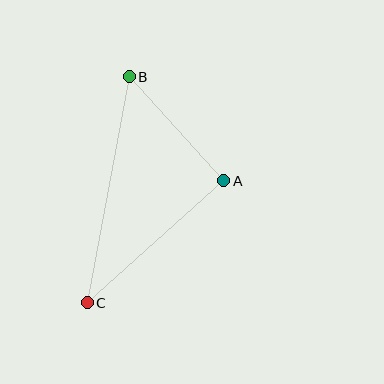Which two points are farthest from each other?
Points B and C are farthest from each other.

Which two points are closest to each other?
Points A and B are closest to each other.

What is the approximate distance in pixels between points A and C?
The distance between A and C is approximately 183 pixels.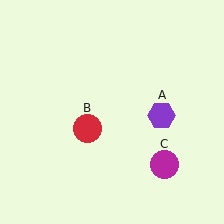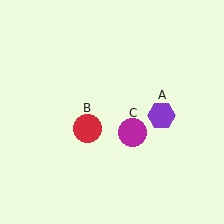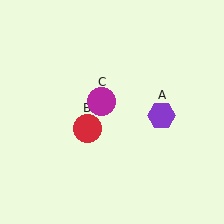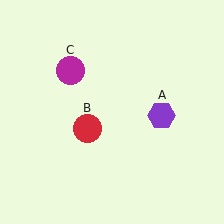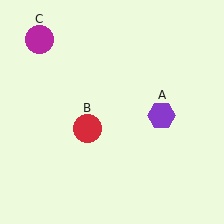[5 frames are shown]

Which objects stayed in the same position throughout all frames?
Purple hexagon (object A) and red circle (object B) remained stationary.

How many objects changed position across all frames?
1 object changed position: magenta circle (object C).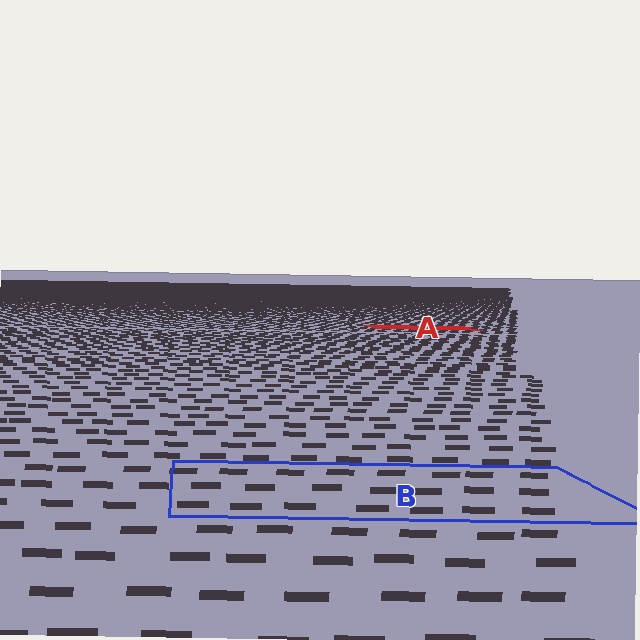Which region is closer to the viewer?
Region B is closer. The texture elements there are larger and more spread out.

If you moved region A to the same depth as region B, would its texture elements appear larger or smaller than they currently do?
They would appear larger. At a closer depth, the same texture elements are projected at a bigger on-screen size.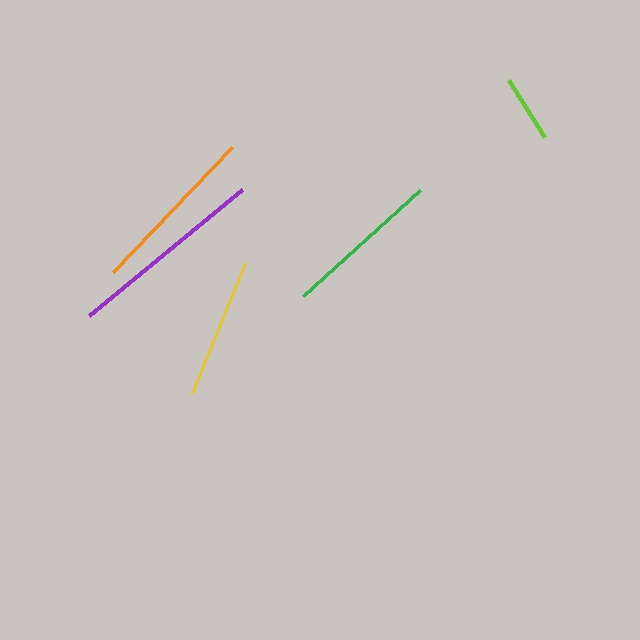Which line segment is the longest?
The purple line is the longest at approximately 198 pixels.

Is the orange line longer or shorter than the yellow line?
The orange line is longer than the yellow line.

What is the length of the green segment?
The green segment is approximately 158 pixels long.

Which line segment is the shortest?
The lime line is the shortest at approximately 68 pixels.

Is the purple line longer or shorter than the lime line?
The purple line is longer than the lime line.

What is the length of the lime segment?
The lime segment is approximately 68 pixels long.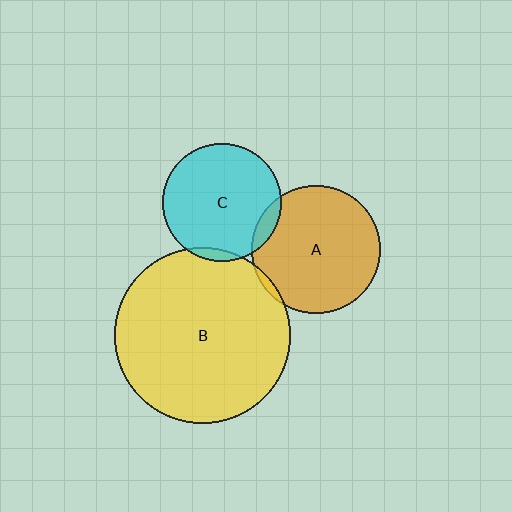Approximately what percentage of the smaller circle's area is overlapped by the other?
Approximately 5%.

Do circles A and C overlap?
Yes.